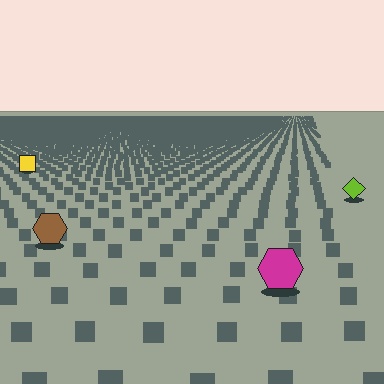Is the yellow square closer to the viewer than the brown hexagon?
No. The brown hexagon is closer — you can tell from the texture gradient: the ground texture is coarser near it.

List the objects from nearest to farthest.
From nearest to farthest: the magenta hexagon, the brown hexagon, the lime diamond, the yellow square.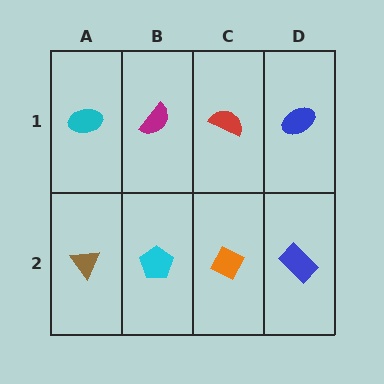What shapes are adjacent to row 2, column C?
A red semicircle (row 1, column C), a cyan pentagon (row 2, column B), a blue rectangle (row 2, column D).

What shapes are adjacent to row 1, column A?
A brown triangle (row 2, column A), a magenta semicircle (row 1, column B).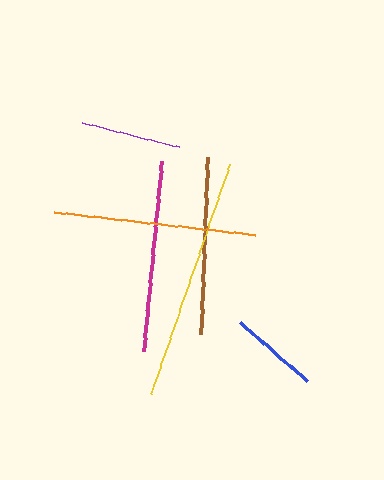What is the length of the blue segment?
The blue segment is approximately 88 pixels long.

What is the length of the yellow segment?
The yellow segment is approximately 243 pixels long.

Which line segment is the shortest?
The blue line is the shortest at approximately 88 pixels.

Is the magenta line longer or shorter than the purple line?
The magenta line is longer than the purple line.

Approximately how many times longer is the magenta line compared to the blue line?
The magenta line is approximately 2.2 times the length of the blue line.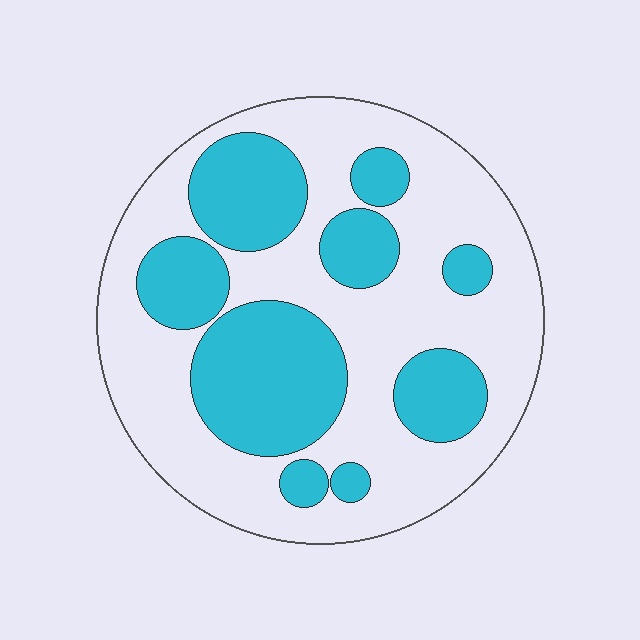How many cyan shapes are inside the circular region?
9.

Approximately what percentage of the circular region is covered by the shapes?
Approximately 35%.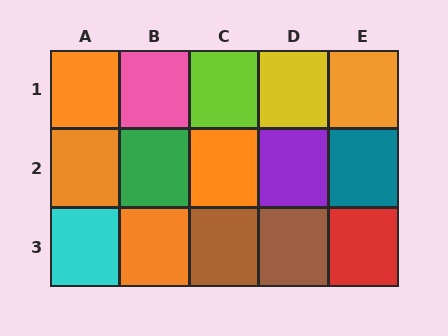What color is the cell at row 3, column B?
Orange.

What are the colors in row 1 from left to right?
Orange, pink, lime, yellow, orange.